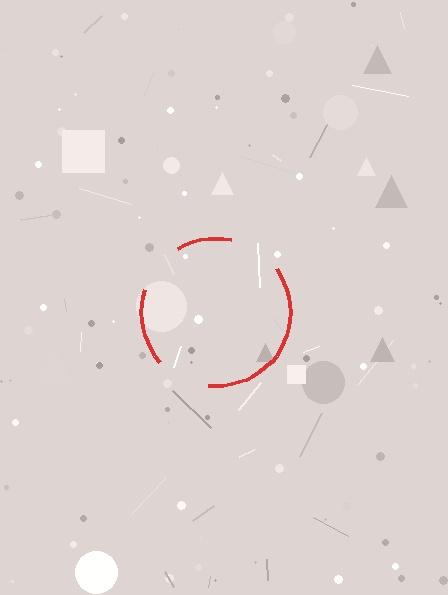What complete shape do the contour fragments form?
The contour fragments form a circle.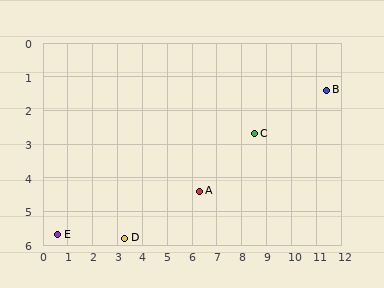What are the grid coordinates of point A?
Point A is at approximately (6.3, 4.4).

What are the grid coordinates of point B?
Point B is at approximately (11.4, 1.4).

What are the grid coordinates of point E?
Point E is at approximately (0.6, 5.7).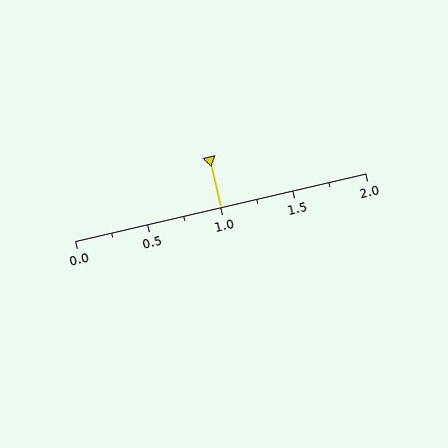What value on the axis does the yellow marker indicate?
The marker indicates approximately 1.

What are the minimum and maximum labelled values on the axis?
The axis runs from 0.0 to 2.0.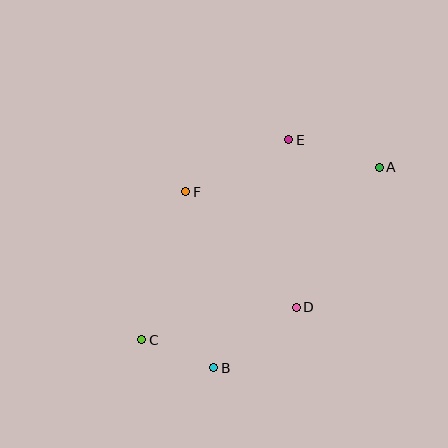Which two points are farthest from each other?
Points A and C are farthest from each other.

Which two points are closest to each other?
Points B and C are closest to each other.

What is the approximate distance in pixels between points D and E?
The distance between D and E is approximately 167 pixels.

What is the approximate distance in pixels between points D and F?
The distance between D and F is approximately 160 pixels.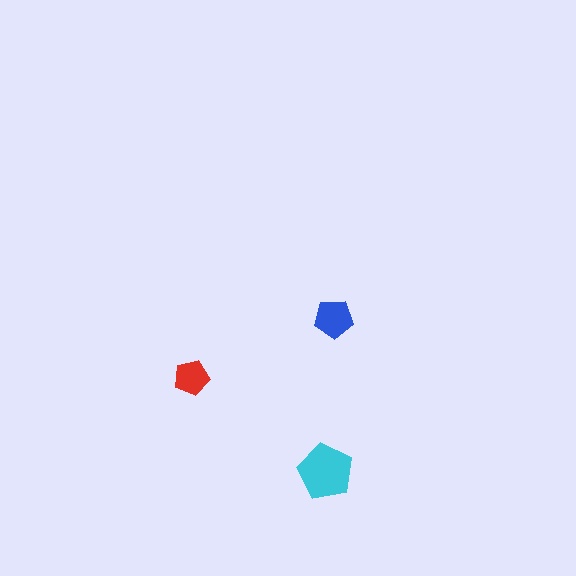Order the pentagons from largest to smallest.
the cyan one, the blue one, the red one.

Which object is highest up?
The blue pentagon is topmost.